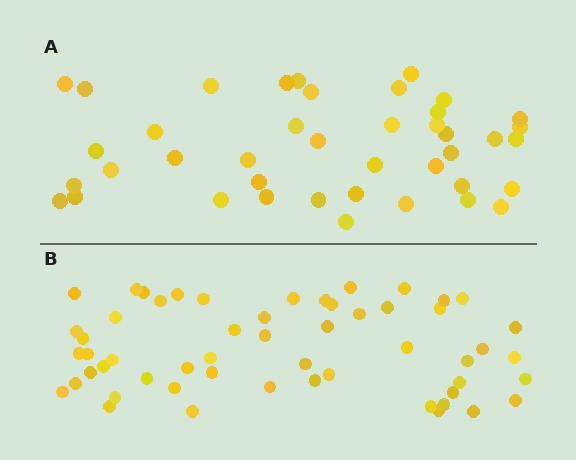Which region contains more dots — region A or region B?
Region B (the bottom region) has more dots.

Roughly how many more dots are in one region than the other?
Region B has approximately 15 more dots than region A.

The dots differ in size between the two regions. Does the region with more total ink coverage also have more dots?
No. Region A has more total ink coverage because its dots are larger, but region B actually contains more individual dots. Total area can be misleading — the number of items is what matters here.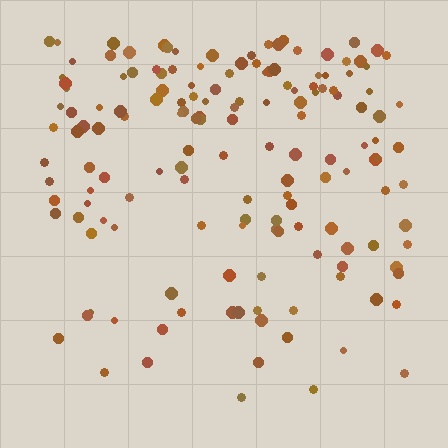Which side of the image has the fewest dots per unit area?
The bottom.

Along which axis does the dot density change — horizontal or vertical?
Vertical.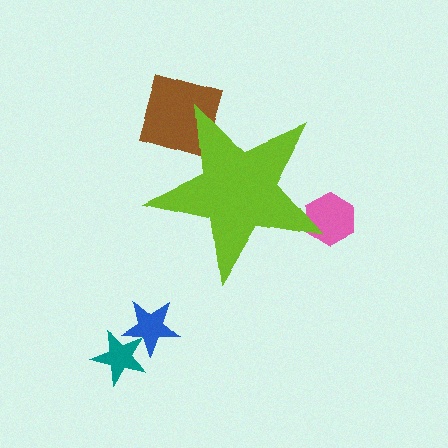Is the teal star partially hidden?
No, the teal star is fully visible.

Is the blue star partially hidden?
No, the blue star is fully visible.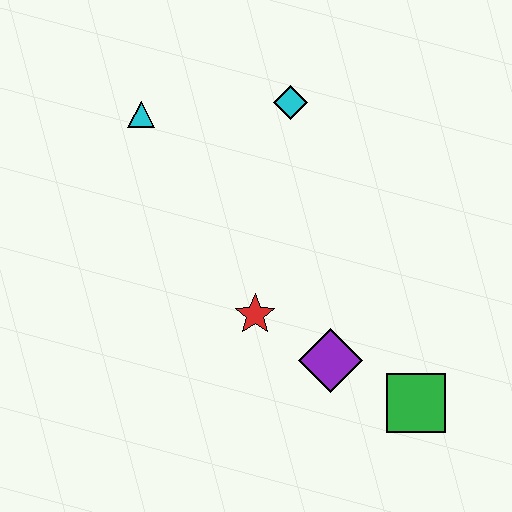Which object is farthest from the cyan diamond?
The green square is farthest from the cyan diamond.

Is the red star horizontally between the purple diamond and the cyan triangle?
Yes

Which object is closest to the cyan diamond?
The cyan triangle is closest to the cyan diamond.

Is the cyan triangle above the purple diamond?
Yes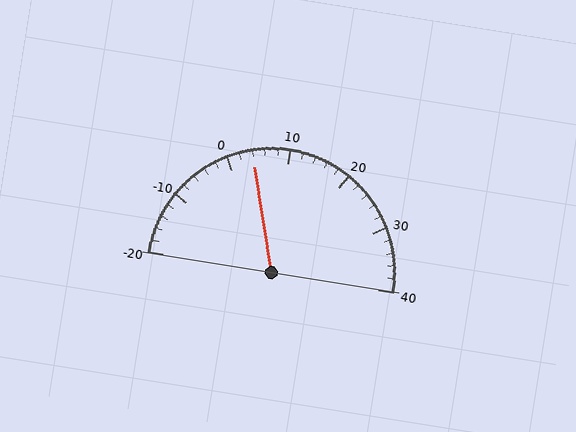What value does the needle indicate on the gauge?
The needle indicates approximately 4.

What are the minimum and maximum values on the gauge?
The gauge ranges from -20 to 40.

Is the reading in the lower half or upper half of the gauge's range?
The reading is in the lower half of the range (-20 to 40).